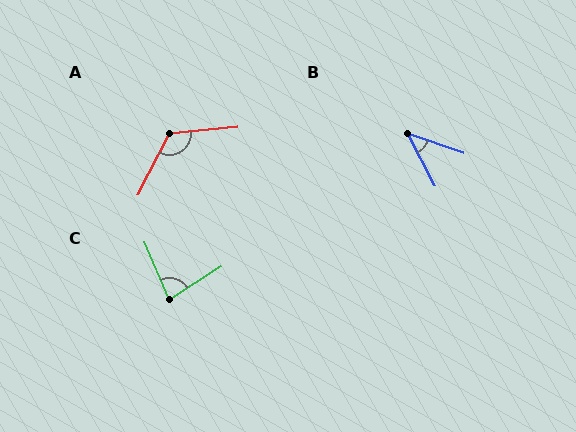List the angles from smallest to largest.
B (43°), C (81°), A (122°).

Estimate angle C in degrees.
Approximately 81 degrees.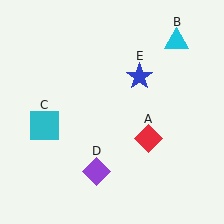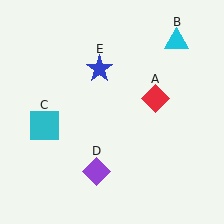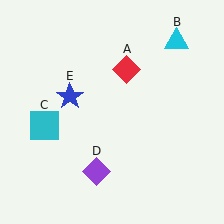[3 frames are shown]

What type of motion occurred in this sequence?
The red diamond (object A), blue star (object E) rotated counterclockwise around the center of the scene.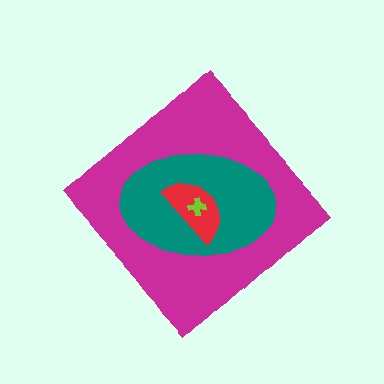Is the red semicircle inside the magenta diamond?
Yes.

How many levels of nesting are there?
4.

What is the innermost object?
The lime cross.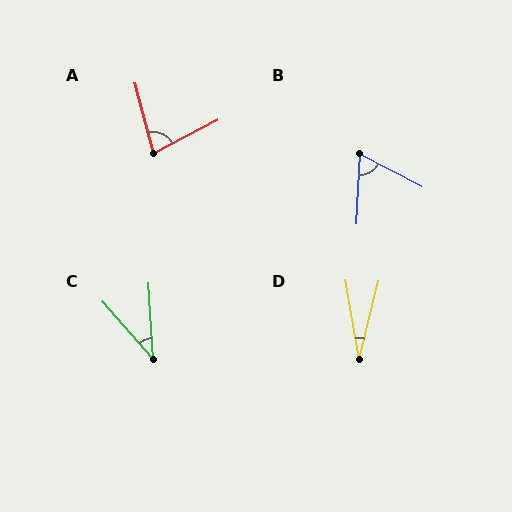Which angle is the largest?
A, at approximately 77 degrees.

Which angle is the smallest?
D, at approximately 23 degrees.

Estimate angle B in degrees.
Approximately 65 degrees.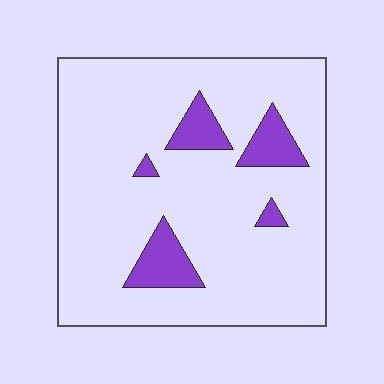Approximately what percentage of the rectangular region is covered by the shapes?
Approximately 10%.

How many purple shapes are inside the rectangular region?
5.